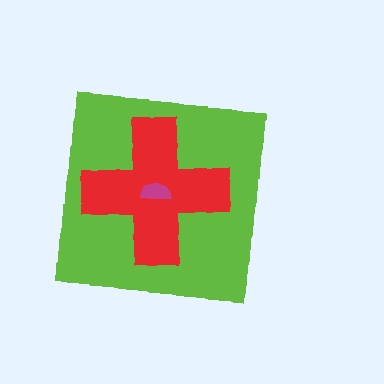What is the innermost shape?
The magenta semicircle.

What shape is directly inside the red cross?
The magenta semicircle.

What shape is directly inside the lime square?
The red cross.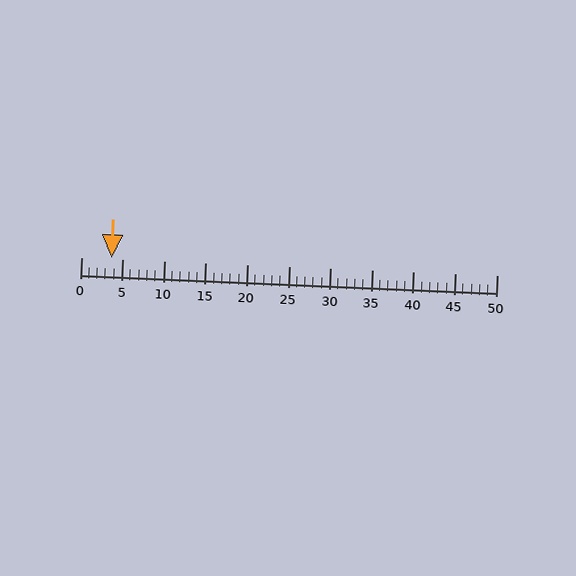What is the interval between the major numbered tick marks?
The major tick marks are spaced 5 units apart.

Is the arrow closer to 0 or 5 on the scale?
The arrow is closer to 5.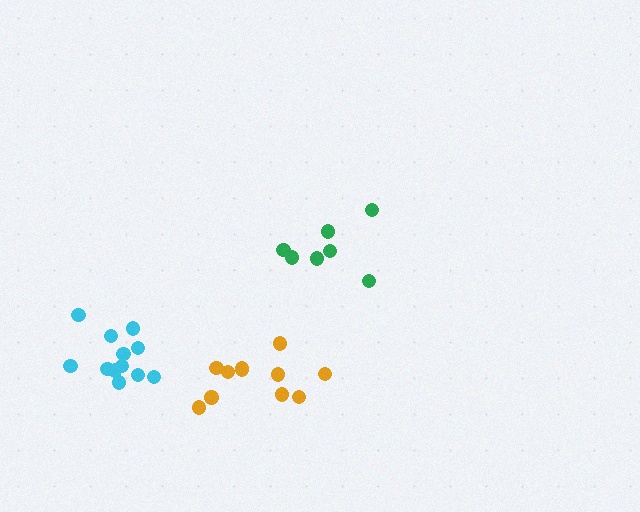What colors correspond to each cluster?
The clusters are colored: cyan, green, orange.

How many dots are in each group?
Group 1: 12 dots, Group 2: 7 dots, Group 3: 11 dots (30 total).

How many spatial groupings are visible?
There are 3 spatial groupings.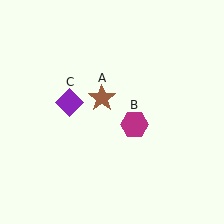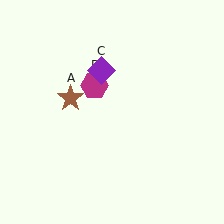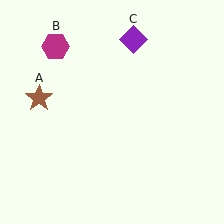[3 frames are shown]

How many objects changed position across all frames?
3 objects changed position: brown star (object A), magenta hexagon (object B), purple diamond (object C).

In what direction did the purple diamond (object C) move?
The purple diamond (object C) moved up and to the right.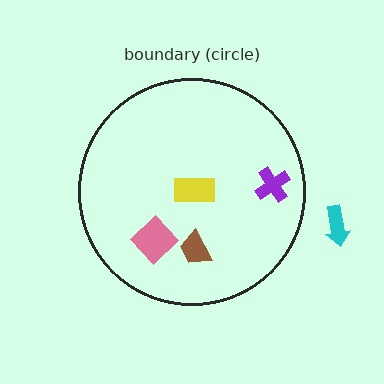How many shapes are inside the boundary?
4 inside, 1 outside.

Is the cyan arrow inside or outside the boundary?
Outside.